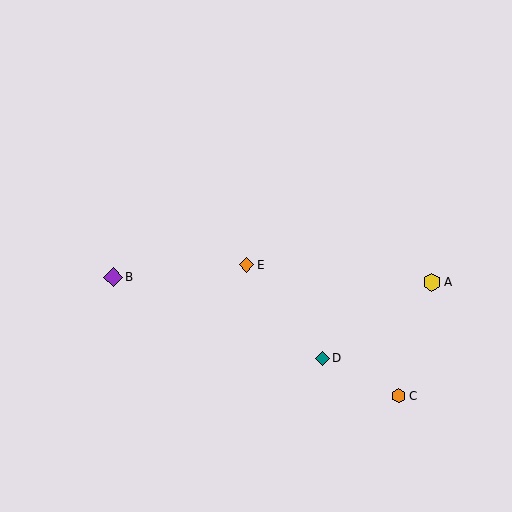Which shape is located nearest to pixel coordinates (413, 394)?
The orange hexagon (labeled C) at (399, 396) is nearest to that location.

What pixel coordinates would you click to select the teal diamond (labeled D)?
Click at (322, 358) to select the teal diamond D.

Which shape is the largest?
The yellow hexagon (labeled A) is the largest.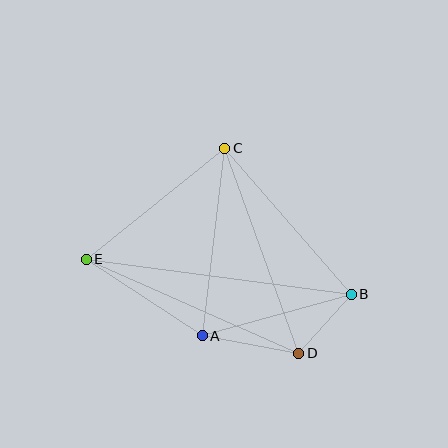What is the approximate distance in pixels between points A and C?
The distance between A and C is approximately 189 pixels.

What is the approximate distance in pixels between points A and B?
The distance between A and B is approximately 154 pixels.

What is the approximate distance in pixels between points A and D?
The distance between A and D is approximately 98 pixels.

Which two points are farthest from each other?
Points B and E are farthest from each other.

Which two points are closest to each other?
Points B and D are closest to each other.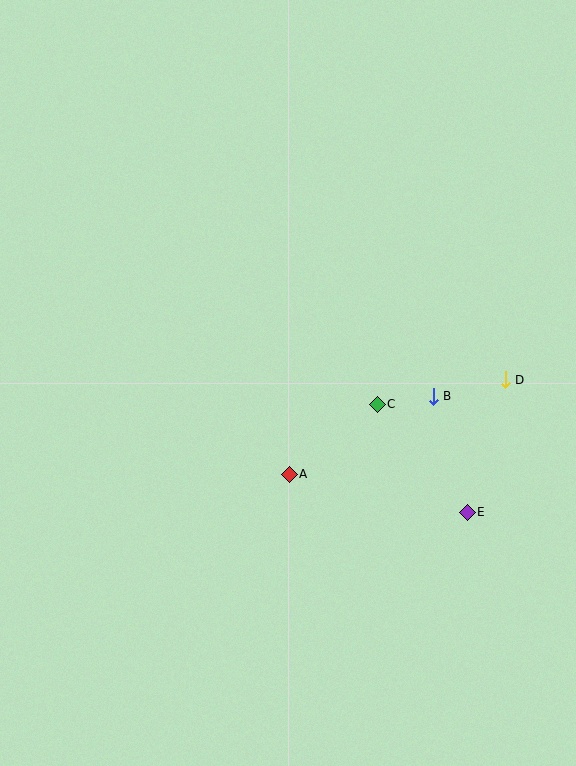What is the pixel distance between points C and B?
The distance between C and B is 56 pixels.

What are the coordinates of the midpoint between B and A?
The midpoint between B and A is at (361, 435).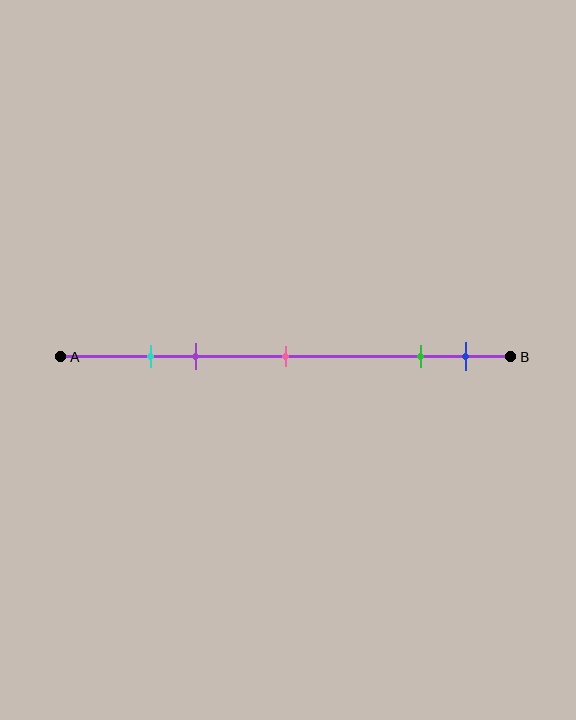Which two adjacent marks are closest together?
The cyan and purple marks are the closest adjacent pair.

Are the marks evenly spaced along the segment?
No, the marks are not evenly spaced.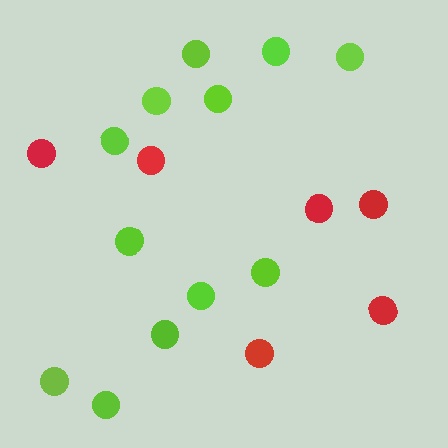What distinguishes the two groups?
There are 2 groups: one group of red circles (6) and one group of lime circles (12).